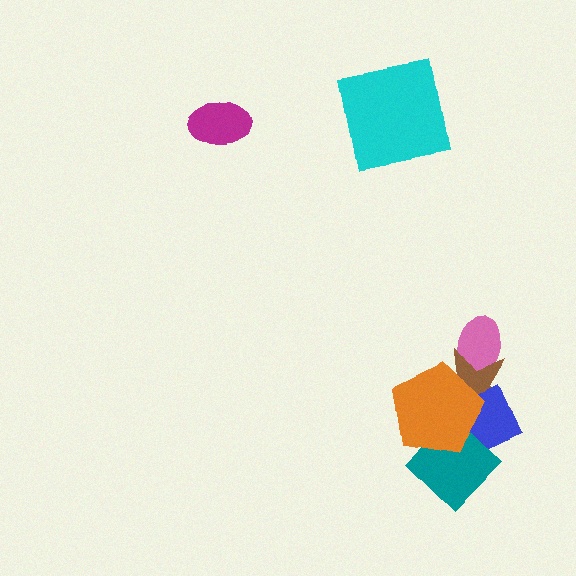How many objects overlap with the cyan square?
0 objects overlap with the cyan square.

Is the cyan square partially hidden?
No, no other shape covers it.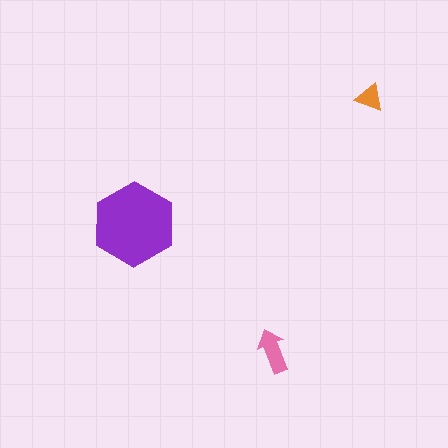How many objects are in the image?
There are 3 objects in the image.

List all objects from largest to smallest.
The purple hexagon, the pink arrow, the orange triangle.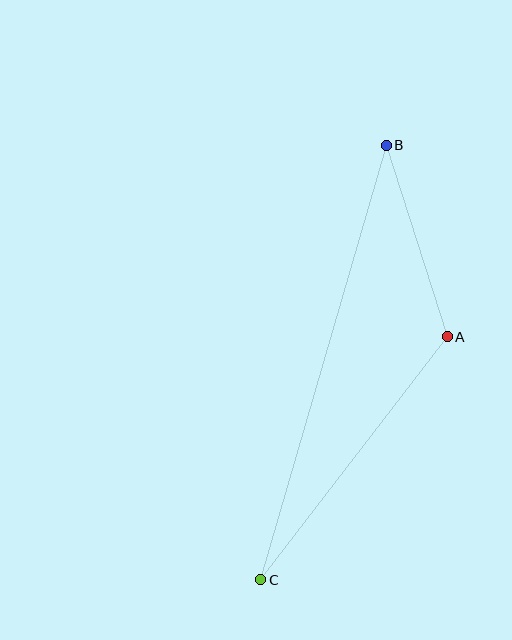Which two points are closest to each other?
Points A and B are closest to each other.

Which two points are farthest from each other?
Points B and C are farthest from each other.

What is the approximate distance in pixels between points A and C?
The distance between A and C is approximately 307 pixels.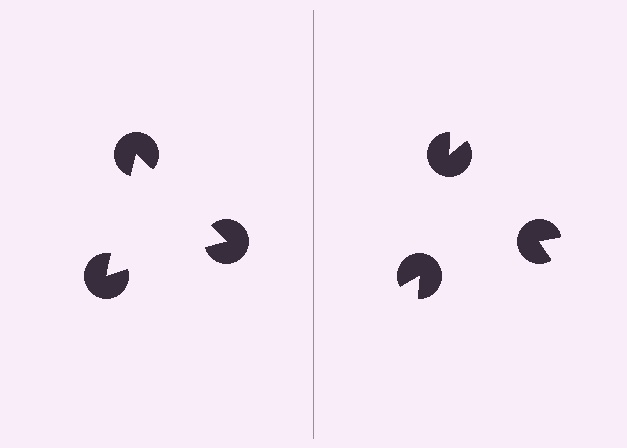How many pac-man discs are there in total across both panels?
6 — 3 on each side.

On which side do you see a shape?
An illusory triangle appears on the left side. On the right side the wedge cuts are rotated, so no coherent shape forms.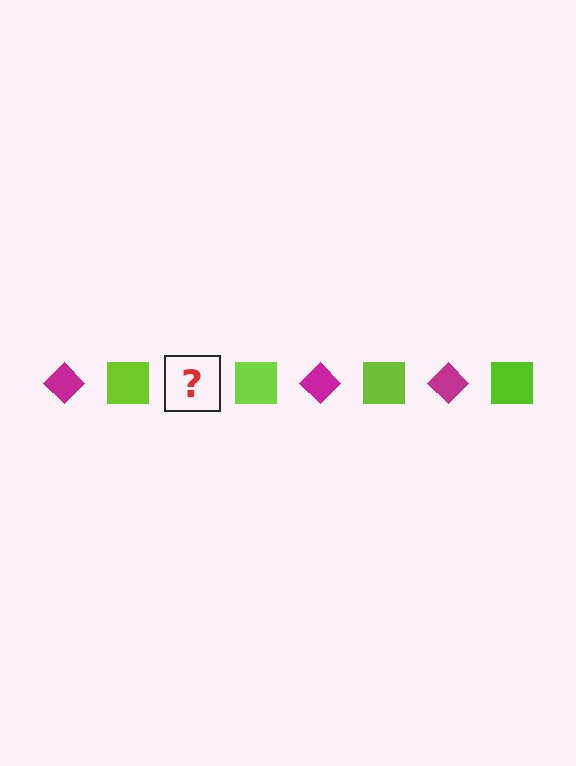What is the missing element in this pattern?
The missing element is a magenta diamond.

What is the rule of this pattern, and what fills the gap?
The rule is that the pattern alternates between magenta diamond and lime square. The gap should be filled with a magenta diamond.